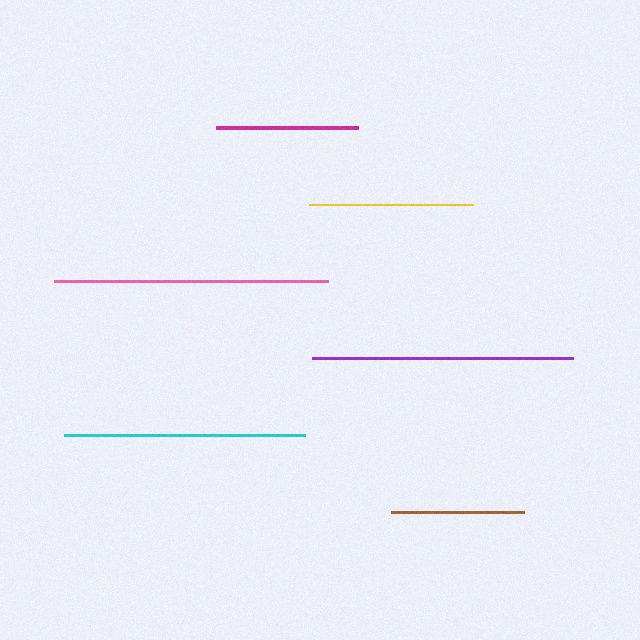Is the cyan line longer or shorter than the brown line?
The cyan line is longer than the brown line.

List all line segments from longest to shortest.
From longest to shortest: pink, purple, cyan, yellow, magenta, brown.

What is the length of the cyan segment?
The cyan segment is approximately 242 pixels long.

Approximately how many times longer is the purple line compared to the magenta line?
The purple line is approximately 1.8 times the length of the magenta line.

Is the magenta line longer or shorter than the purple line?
The purple line is longer than the magenta line.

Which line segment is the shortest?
The brown line is the shortest at approximately 133 pixels.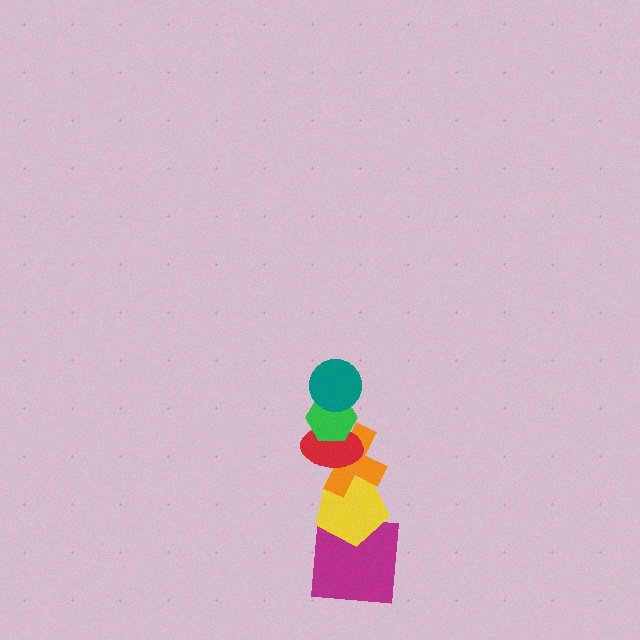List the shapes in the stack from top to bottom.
From top to bottom: the teal circle, the green hexagon, the red ellipse, the orange cross, the yellow pentagon, the magenta square.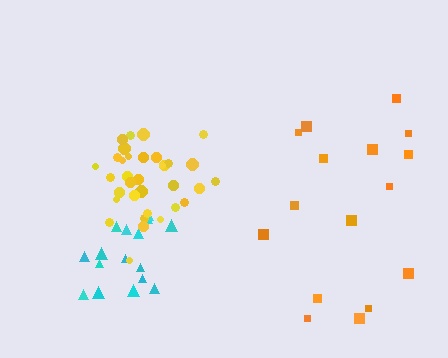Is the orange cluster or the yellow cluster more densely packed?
Yellow.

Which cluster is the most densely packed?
Yellow.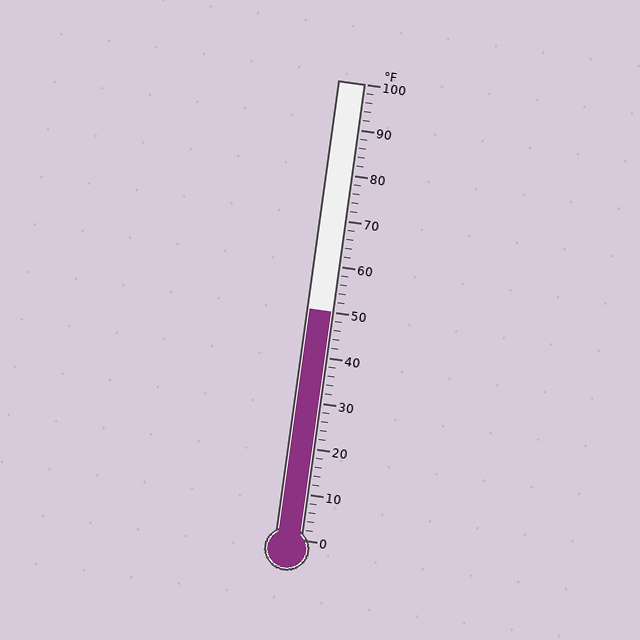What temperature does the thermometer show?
The thermometer shows approximately 50°F.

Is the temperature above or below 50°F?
The temperature is at 50°F.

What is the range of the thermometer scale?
The thermometer scale ranges from 0°F to 100°F.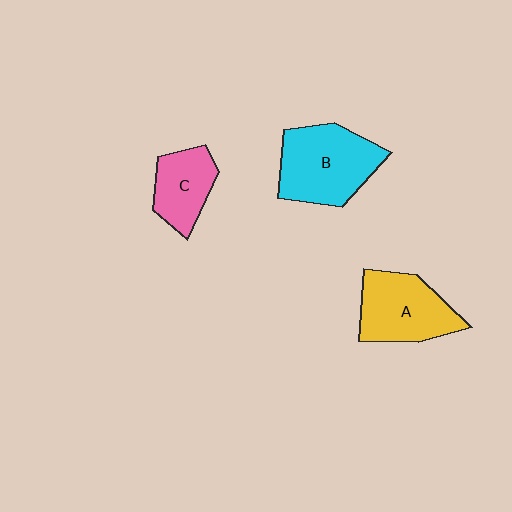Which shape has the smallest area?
Shape C (pink).